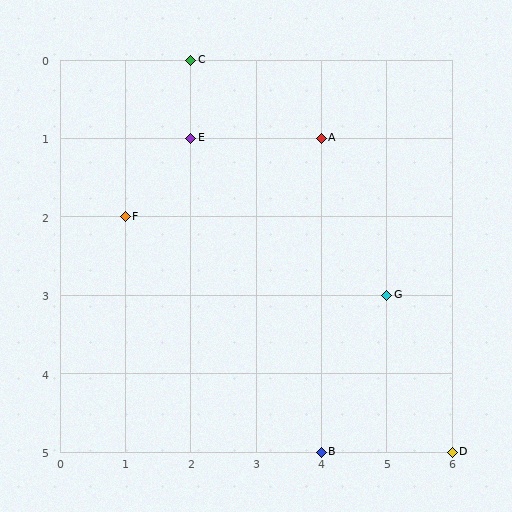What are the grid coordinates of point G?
Point G is at grid coordinates (5, 3).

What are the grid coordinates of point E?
Point E is at grid coordinates (2, 1).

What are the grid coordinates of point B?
Point B is at grid coordinates (4, 5).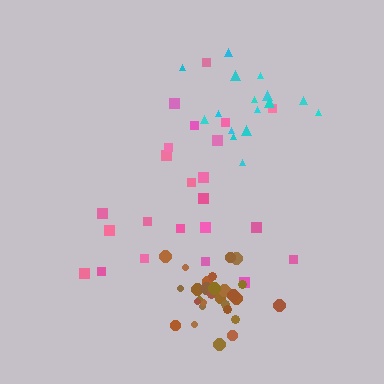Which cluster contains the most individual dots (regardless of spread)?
Brown (29).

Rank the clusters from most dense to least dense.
brown, cyan, pink.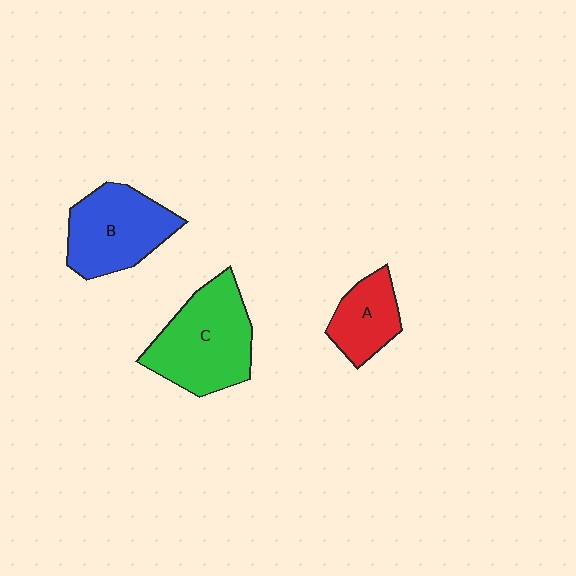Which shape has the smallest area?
Shape A (red).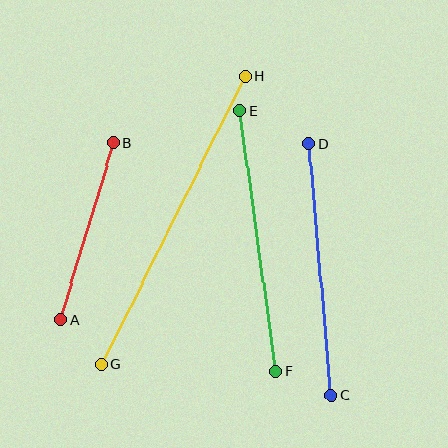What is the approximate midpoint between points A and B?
The midpoint is at approximately (87, 231) pixels.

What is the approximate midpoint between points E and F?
The midpoint is at approximately (258, 241) pixels.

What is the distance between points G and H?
The distance is approximately 322 pixels.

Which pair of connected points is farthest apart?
Points G and H are farthest apart.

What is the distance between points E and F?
The distance is approximately 263 pixels.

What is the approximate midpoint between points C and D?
The midpoint is at approximately (320, 270) pixels.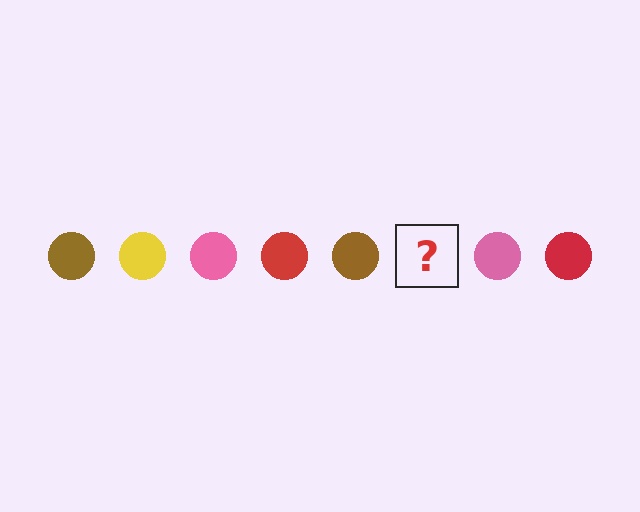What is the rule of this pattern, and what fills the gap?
The rule is that the pattern cycles through brown, yellow, pink, red circles. The gap should be filled with a yellow circle.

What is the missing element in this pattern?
The missing element is a yellow circle.